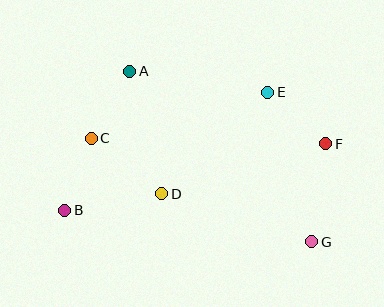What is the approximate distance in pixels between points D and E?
The distance between D and E is approximately 147 pixels.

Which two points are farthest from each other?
Points B and F are farthest from each other.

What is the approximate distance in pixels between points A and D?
The distance between A and D is approximately 127 pixels.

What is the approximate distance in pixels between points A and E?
The distance between A and E is approximately 140 pixels.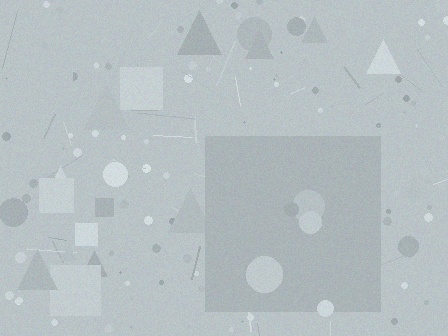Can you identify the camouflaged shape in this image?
The camouflaged shape is a square.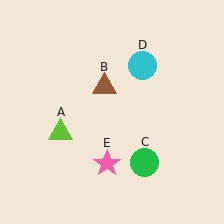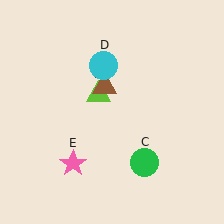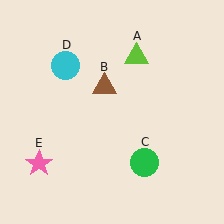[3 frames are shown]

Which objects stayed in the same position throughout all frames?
Brown triangle (object B) and green circle (object C) remained stationary.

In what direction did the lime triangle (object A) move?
The lime triangle (object A) moved up and to the right.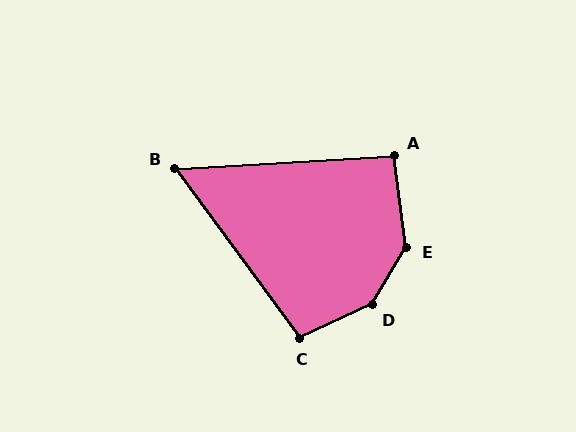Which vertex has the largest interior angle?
D, at approximately 145 degrees.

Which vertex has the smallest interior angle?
B, at approximately 57 degrees.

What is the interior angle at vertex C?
Approximately 102 degrees (obtuse).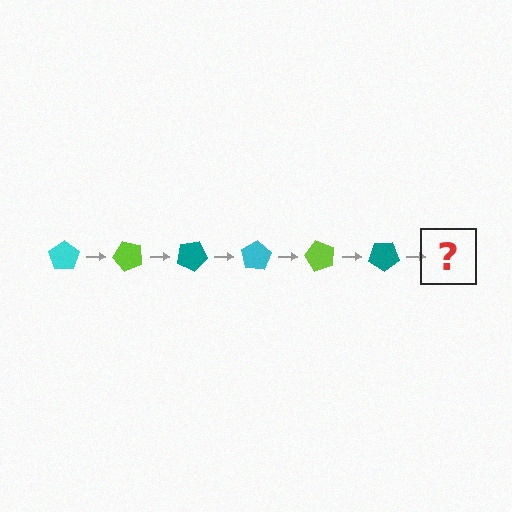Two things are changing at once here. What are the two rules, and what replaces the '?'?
The two rules are that it rotates 50 degrees each step and the color cycles through cyan, lime, and teal. The '?' should be a cyan pentagon, rotated 300 degrees from the start.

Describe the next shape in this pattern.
It should be a cyan pentagon, rotated 300 degrees from the start.